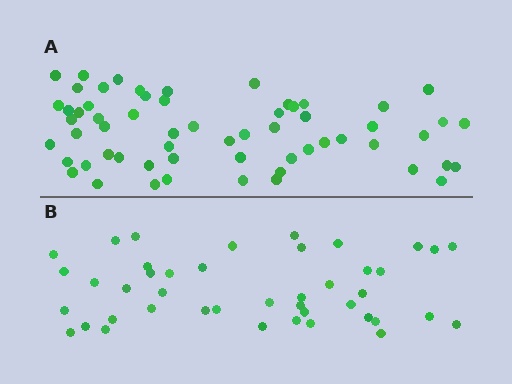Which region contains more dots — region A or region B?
Region A (the top region) has more dots.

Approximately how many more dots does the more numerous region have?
Region A has approximately 15 more dots than region B.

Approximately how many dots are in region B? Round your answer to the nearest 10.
About 40 dots. (The exact count is 43, which rounds to 40.)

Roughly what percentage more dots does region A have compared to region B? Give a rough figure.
About 40% more.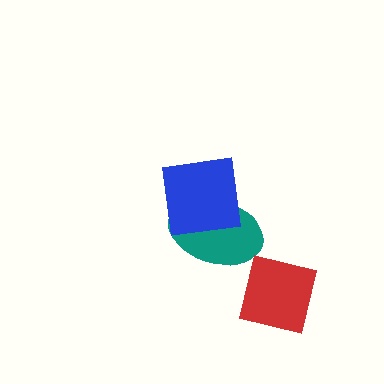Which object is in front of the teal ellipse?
The blue square is in front of the teal ellipse.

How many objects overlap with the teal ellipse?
1 object overlaps with the teal ellipse.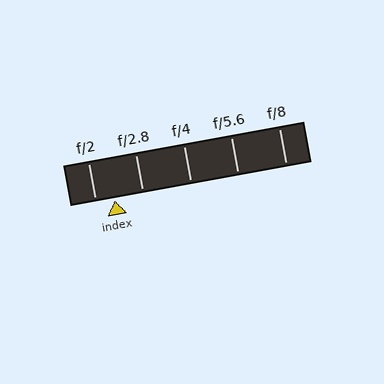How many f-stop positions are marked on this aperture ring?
There are 5 f-stop positions marked.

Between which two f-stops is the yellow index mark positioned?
The index mark is between f/2 and f/2.8.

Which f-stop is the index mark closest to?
The index mark is closest to f/2.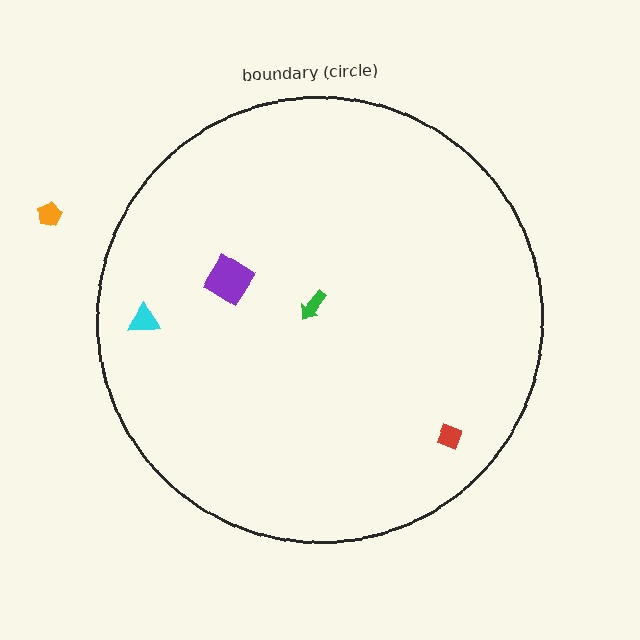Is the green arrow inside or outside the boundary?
Inside.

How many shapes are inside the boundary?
4 inside, 1 outside.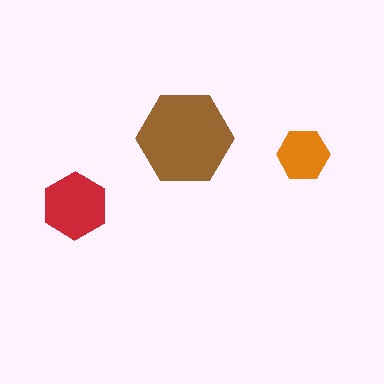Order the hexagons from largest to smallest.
the brown one, the red one, the orange one.